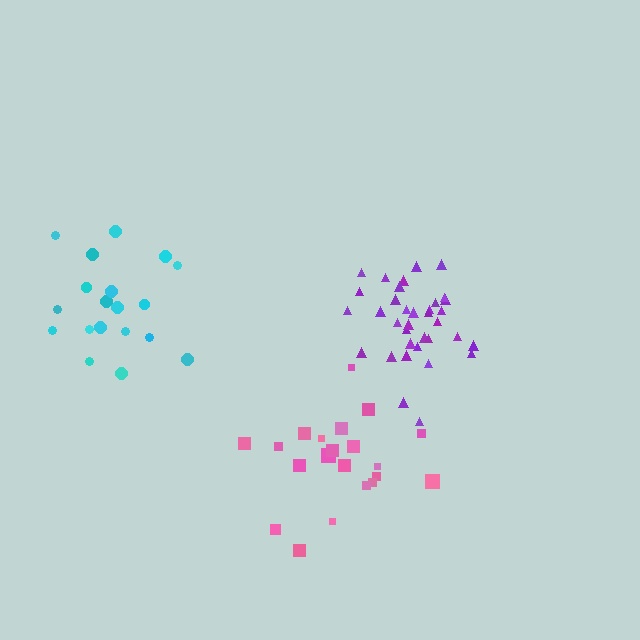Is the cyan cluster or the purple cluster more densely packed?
Purple.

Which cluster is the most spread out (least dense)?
Cyan.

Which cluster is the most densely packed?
Purple.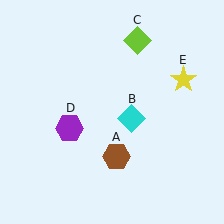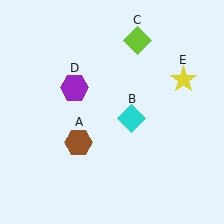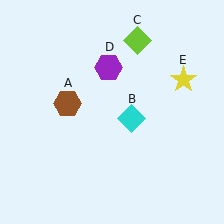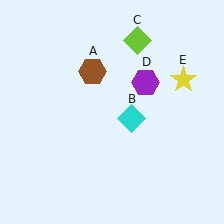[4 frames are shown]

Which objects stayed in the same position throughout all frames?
Cyan diamond (object B) and lime diamond (object C) and yellow star (object E) remained stationary.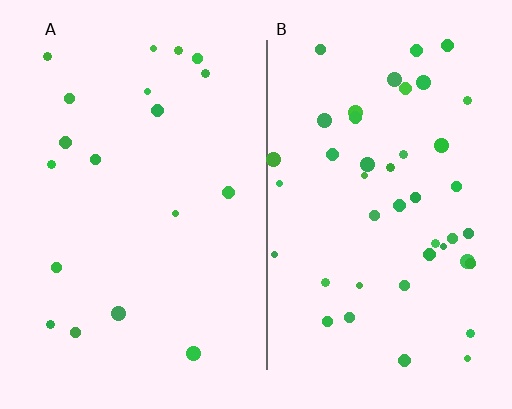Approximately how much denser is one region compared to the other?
Approximately 2.3× — region B over region A.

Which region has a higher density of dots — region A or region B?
B (the right).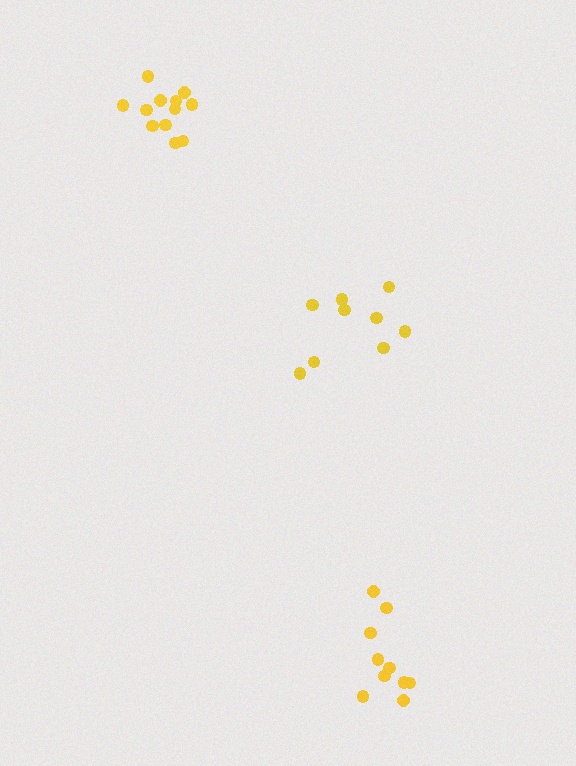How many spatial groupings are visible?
There are 3 spatial groupings.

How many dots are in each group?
Group 1: 9 dots, Group 2: 10 dots, Group 3: 12 dots (31 total).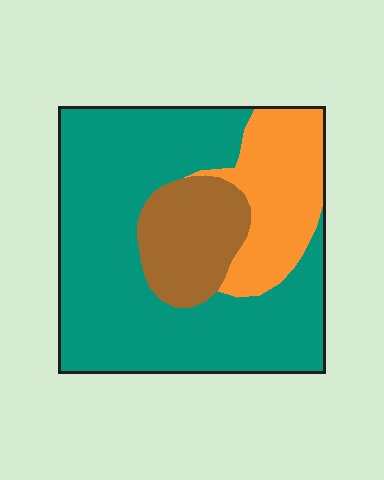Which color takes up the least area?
Brown, at roughly 15%.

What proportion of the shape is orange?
Orange takes up about one fifth (1/5) of the shape.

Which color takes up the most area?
Teal, at roughly 65%.